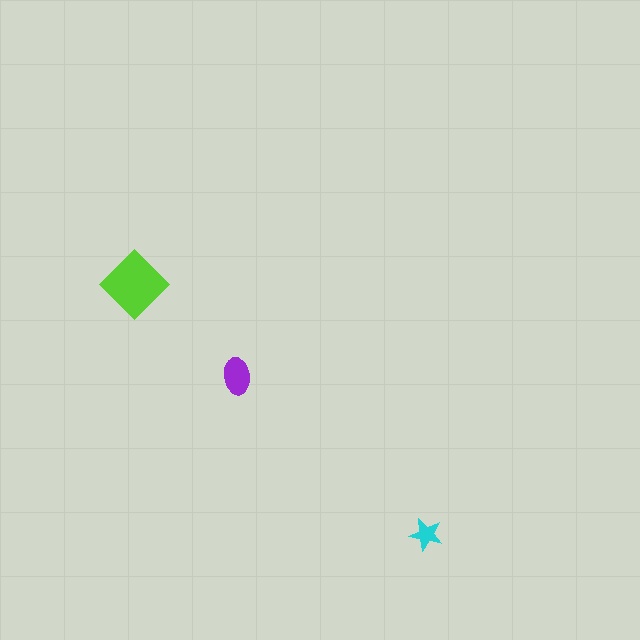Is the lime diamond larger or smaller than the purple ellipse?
Larger.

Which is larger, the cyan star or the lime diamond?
The lime diamond.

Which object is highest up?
The lime diamond is topmost.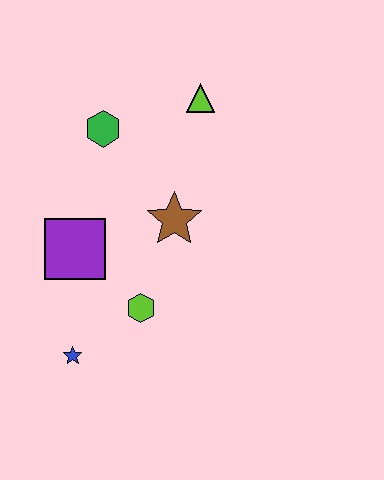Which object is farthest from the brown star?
The blue star is farthest from the brown star.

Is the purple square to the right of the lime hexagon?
No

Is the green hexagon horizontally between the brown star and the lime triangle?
No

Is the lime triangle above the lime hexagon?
Yes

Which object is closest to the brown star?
The lime hexagon is closest to the brown star.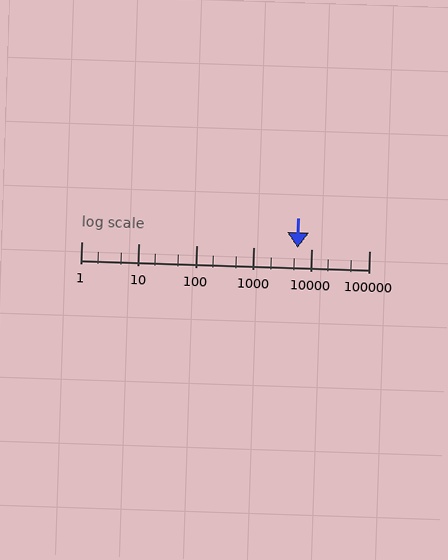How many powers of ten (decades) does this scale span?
The scale spans 5 decades, from 1 to 100000.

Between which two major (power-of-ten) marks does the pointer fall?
The pointer is between 1000 and 10000.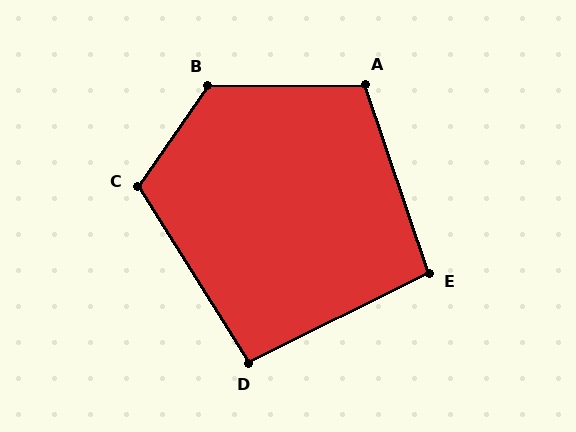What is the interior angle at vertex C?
Approximately 113 degrees (obtuse).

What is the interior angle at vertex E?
Approximately 98 degrees (obtuse).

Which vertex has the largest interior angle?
B, at approximately 125 degrees.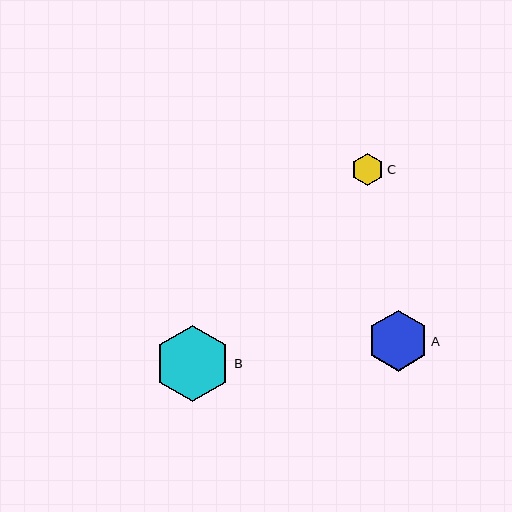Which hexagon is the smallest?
Hexagon C is the smallest with a size of approximately 32 pixels.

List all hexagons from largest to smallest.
From largest to smallest: B, A, C.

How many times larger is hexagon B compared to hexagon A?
Hexagon B is approximately 1.3 times the size of hexagon A.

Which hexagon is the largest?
Hexagon B is the largest with a size of approximately 76 pixels.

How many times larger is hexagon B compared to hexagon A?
Hexagon B is approximately 1.3 times the size of hexagon A.